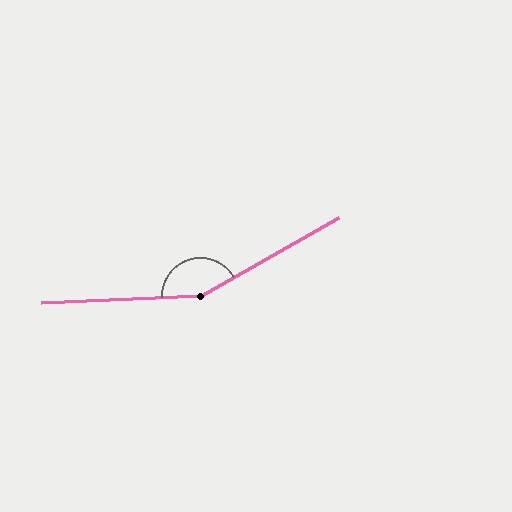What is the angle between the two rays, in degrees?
Approximately 153 degrees.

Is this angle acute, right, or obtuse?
It is obtuse.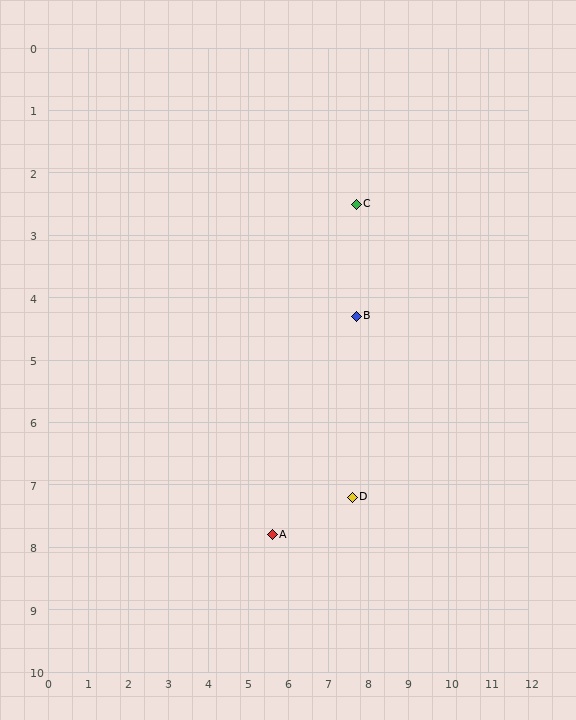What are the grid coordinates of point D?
Point D is at approximately (7.6, 7.2).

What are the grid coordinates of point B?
Point B is at approximately (7.7, 4.3).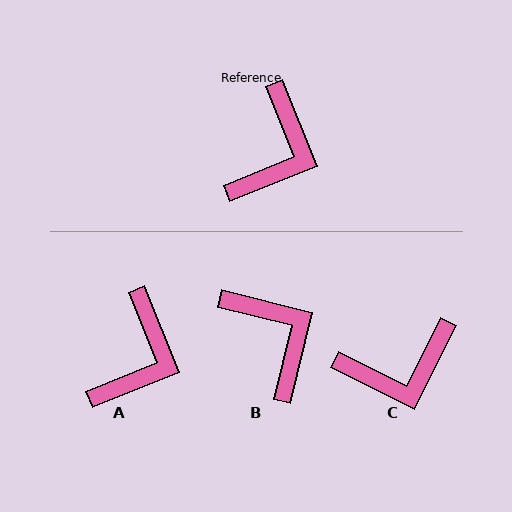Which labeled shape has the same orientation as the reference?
A.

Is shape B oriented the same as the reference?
No, it is off by about 54 degrees.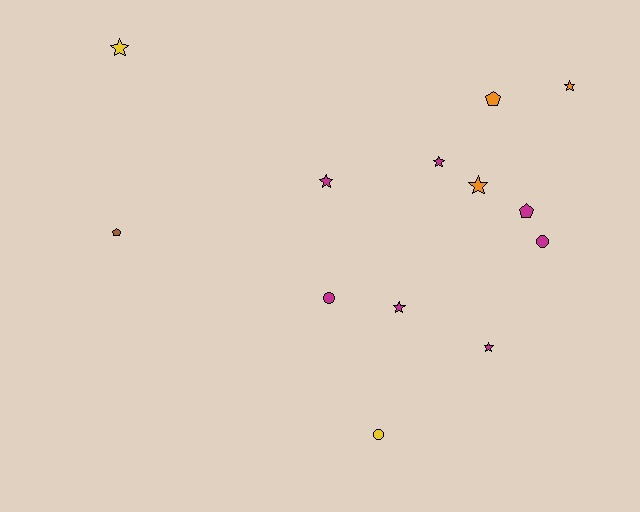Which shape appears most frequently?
Star, with 7 objects.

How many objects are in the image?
There are 13 objects.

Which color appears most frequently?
Magenta, with 7 objects.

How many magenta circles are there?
There are 2 magenta circles.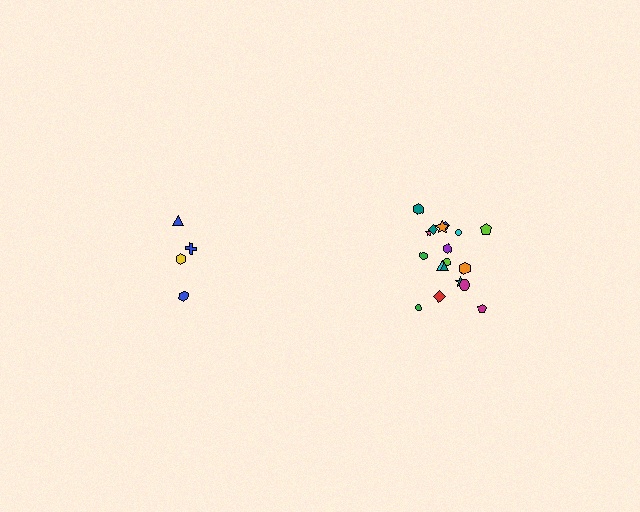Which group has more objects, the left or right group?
The right group.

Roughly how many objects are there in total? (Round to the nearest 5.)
Roughly 20 objects in total.